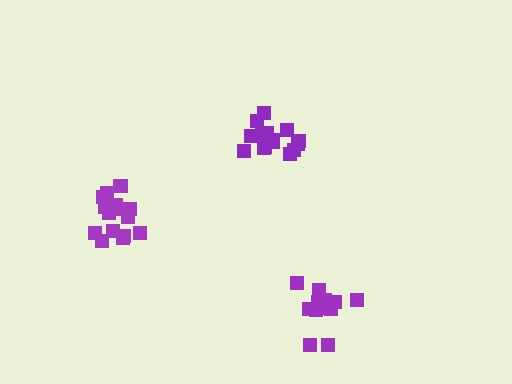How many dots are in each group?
Group 1: 14 dots, Group 2: 16 dots, Group 3: 17 dots (47 total).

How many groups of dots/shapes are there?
There are 3 groups.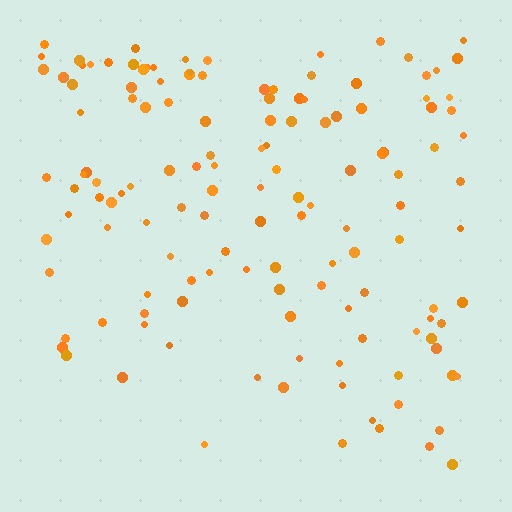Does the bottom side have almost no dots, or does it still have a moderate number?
Still a moderate number, just noticeably fewer than the top.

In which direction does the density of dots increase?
From bottom to top, with the top side densest.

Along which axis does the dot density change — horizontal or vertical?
Vertical.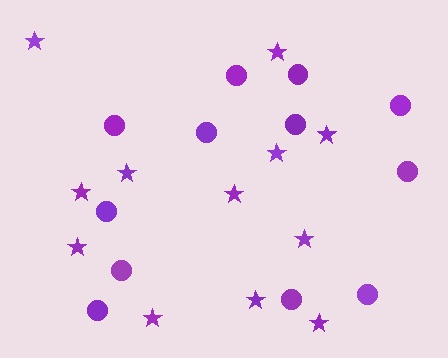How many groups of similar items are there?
There are 2 groups: one group of stars (12) and one group of circles (12).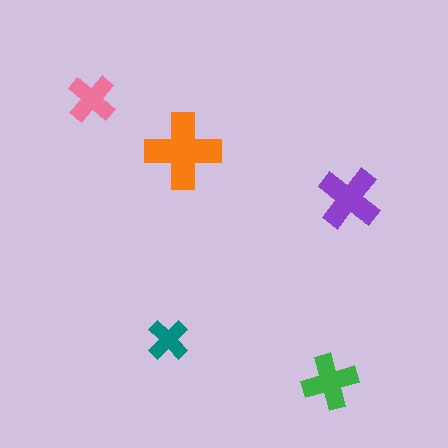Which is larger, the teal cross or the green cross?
The green one.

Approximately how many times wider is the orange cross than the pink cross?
About 1.5 times wider.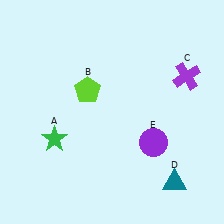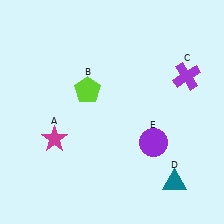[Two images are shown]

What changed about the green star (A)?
In Image 1, A is green. In Image 2, it changed to magenta.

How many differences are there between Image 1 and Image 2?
There is 1 difference between the two images.